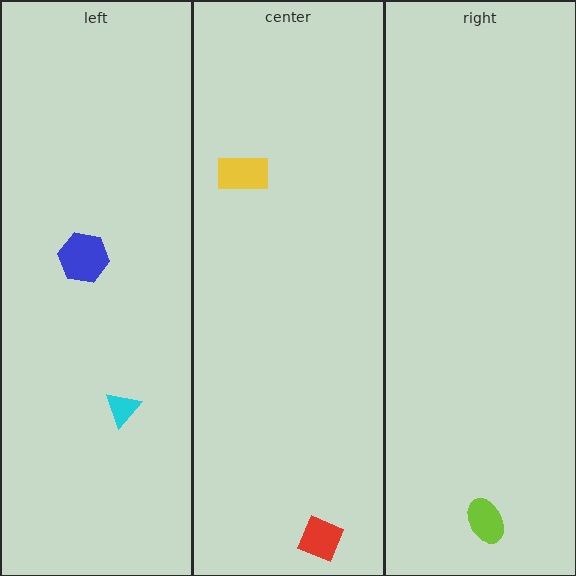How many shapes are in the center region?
2.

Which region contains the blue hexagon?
The left region.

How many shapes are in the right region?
1.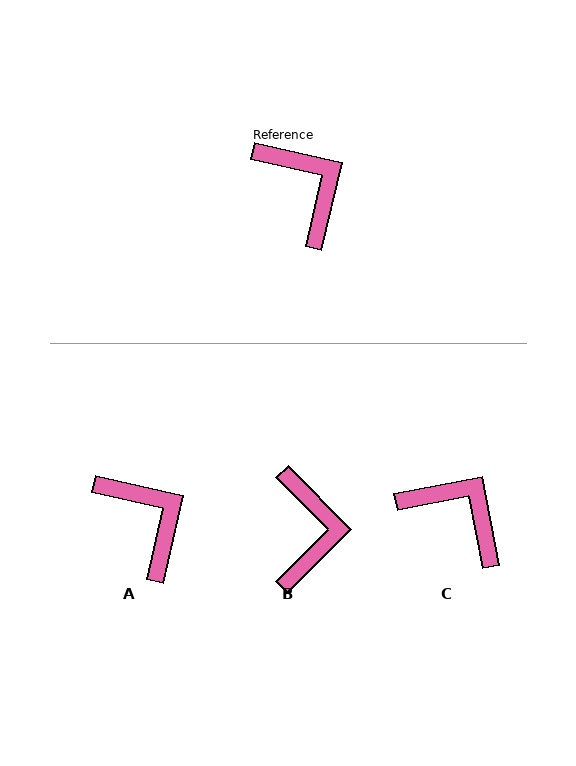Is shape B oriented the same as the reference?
No, it is off by about 32 degrees.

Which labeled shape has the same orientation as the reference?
A.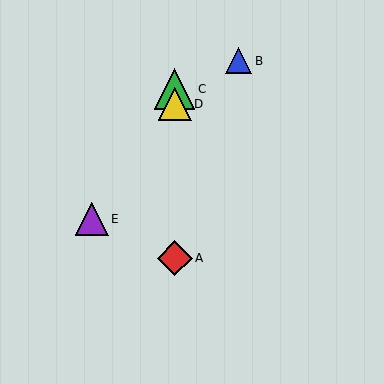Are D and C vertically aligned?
Yes, both are at x≈175.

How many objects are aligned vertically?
3 objects (A, C, D) are aligned vertically.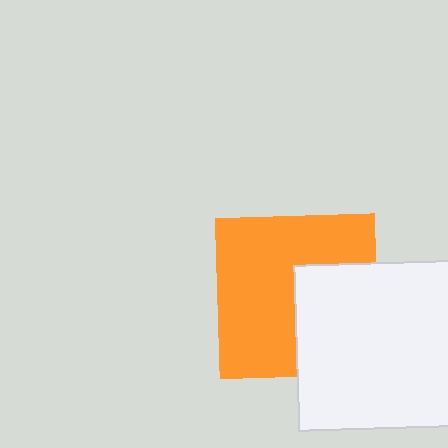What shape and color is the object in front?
The object in front is a white rectangle.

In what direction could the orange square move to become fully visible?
The orange square could move left. That would shift it out from behind the white rectangle entirely.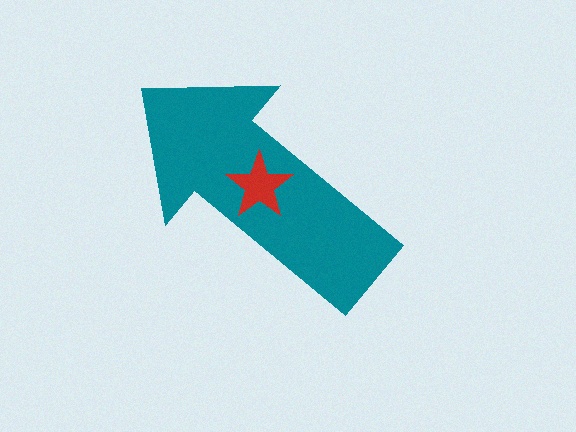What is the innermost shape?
The red star.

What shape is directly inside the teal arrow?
The red star.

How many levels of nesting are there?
2.